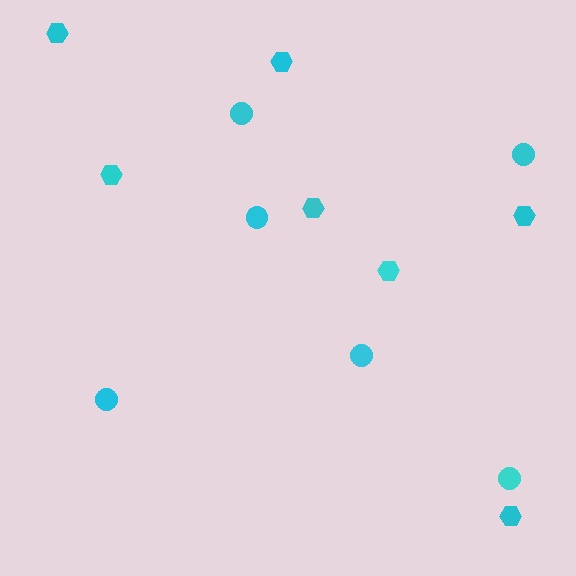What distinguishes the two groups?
There are 2 groups: one group of circles (6) and one group of hexagons (7).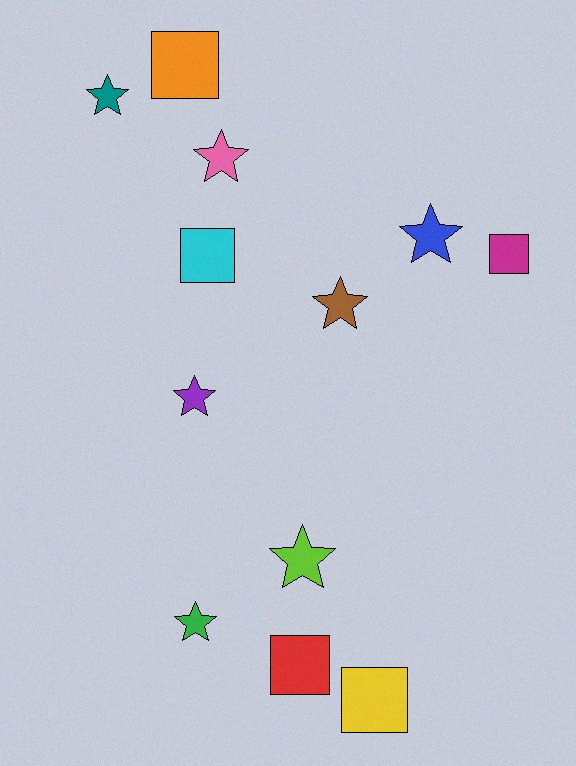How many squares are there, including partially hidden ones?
There are 5 squares.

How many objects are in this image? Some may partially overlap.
There are 12 objects.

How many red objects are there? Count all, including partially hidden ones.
There is 1 red object.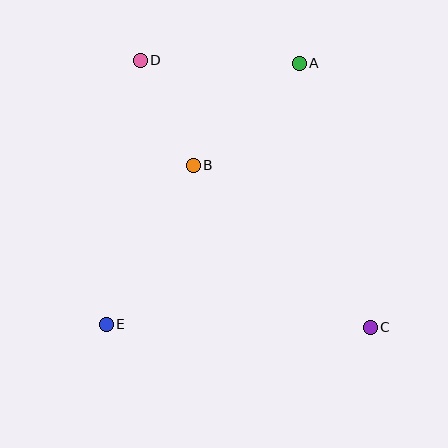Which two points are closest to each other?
Points B and D are closest to each other.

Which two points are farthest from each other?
Points C and D are farthest from each other.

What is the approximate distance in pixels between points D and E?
The distance between D and E is approximately 266 pixels.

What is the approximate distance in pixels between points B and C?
The distance between B and C is approximately 240 pixels.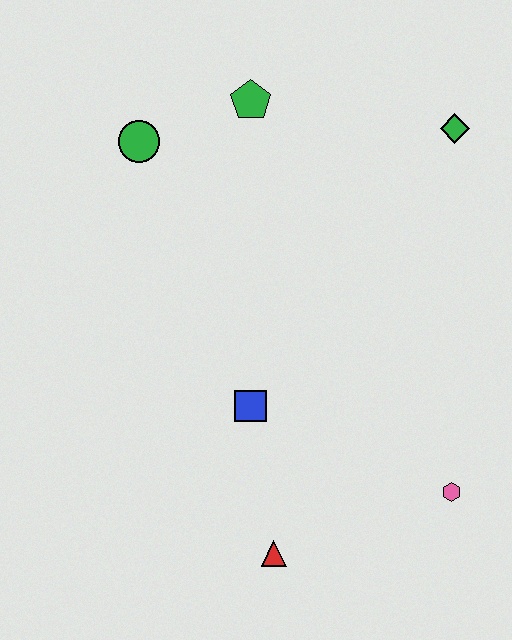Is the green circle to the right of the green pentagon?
No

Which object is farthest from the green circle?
The pink hexagon is farthest from the green circle.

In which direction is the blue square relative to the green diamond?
The blue square is below the green diamond.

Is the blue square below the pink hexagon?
No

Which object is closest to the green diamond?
The green pentagon is closest to the green diamond.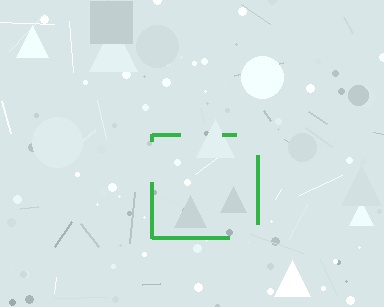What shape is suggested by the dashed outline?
The dashed outline suggests a square.